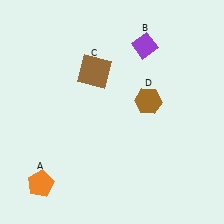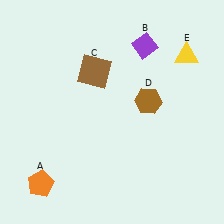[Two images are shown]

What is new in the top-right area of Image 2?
A yellow triangle (E) was added in the top-right area of Image 2.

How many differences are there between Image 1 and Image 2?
There is 1 difference between the two images.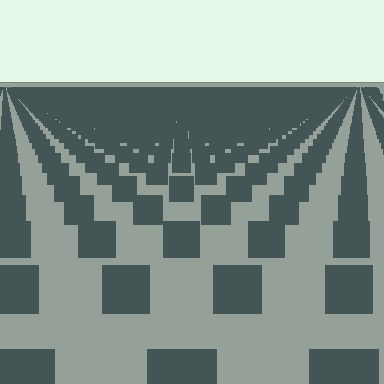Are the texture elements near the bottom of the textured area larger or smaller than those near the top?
Larger. Near the bottom, elements are closer to the viewer and appear at a bigger on-screen size.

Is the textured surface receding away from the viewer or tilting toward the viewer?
The surface is receding away from the viewer. Texture elements get smaller and denser toward the top.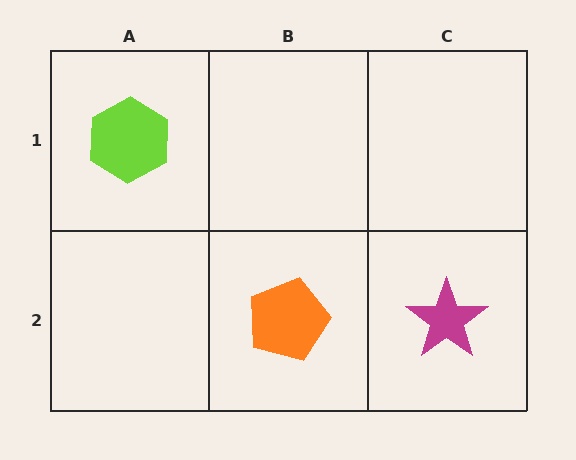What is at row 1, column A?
A lime hexagon.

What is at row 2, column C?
A magenta star.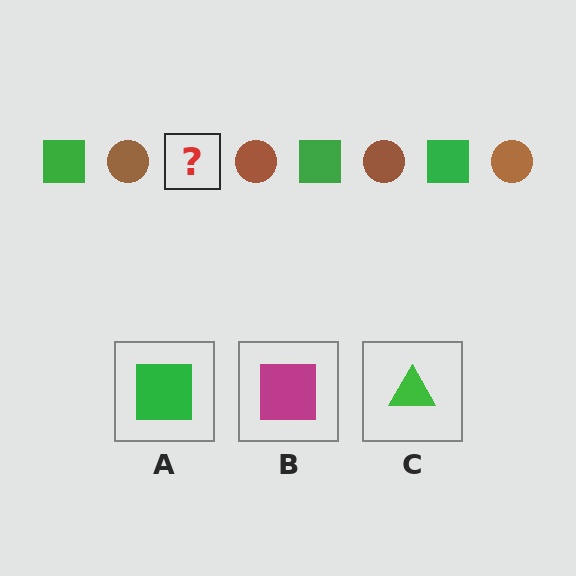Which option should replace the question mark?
Option A.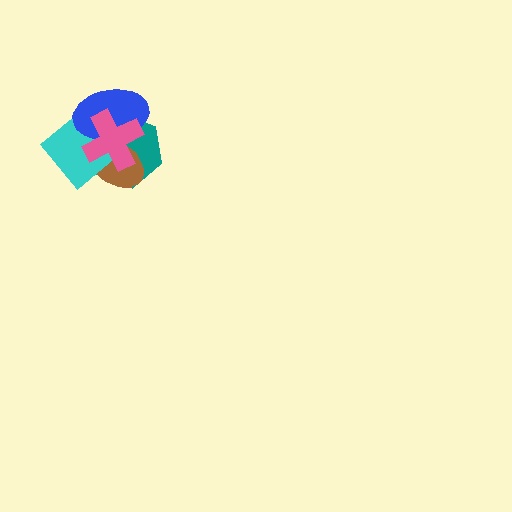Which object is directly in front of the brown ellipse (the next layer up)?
The cyan diamond is directly in front of the brown ellipse.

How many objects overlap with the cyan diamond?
4 objects overlap with the cyan diamond.